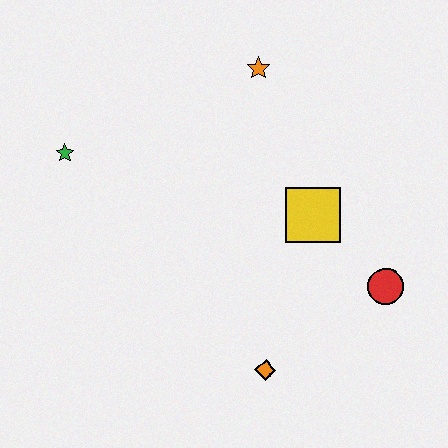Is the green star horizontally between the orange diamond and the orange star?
No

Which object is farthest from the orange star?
The orange diamond is farthest from the orange star.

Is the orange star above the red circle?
Yes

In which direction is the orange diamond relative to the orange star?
The orange diamond is below the orange star.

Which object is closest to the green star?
The orange star is closest to the green star.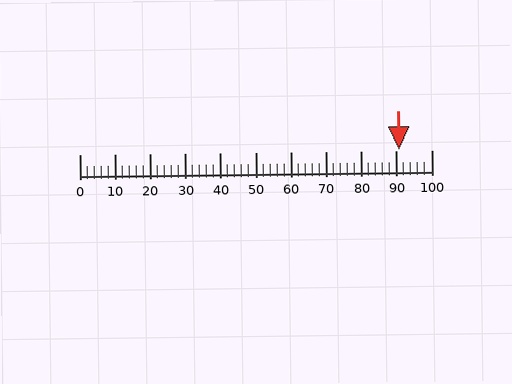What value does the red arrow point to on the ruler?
The red arrow points to approximately 91.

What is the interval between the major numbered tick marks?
The major tick marks are spaced 10 units apart.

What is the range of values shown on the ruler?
The ruler shows values from 0 to 100.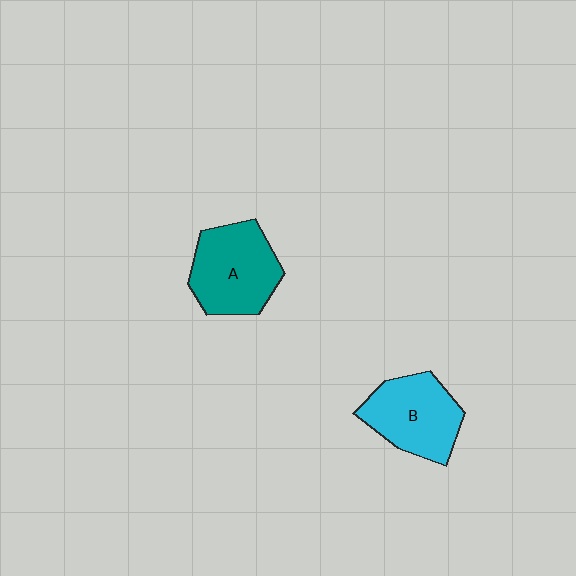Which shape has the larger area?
Shape A (teal).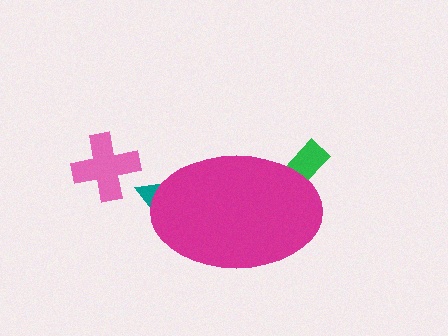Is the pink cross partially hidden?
No, the pink cross is fully visible.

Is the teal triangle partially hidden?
Yes, the teal triangle is partially hidden behind the magenta ellipse.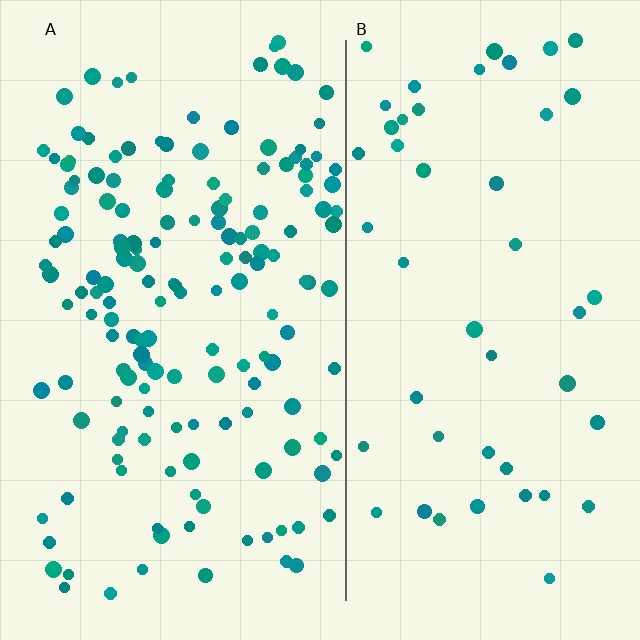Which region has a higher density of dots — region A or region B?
A (the left).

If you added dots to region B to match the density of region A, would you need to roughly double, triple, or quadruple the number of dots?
Approximately triple.